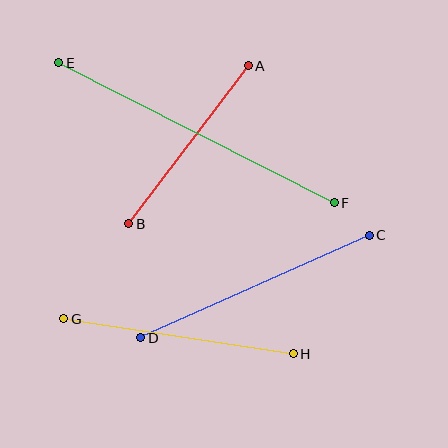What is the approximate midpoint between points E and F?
The midpoint is at approximately (197, 133) pixels.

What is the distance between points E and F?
The distance is approximately 309 pixels.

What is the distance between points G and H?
The distance is approximately 232 pixels.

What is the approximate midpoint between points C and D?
The midpoint is at approximately (255, 287) pixels.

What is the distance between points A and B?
The distance is approximately 198 pixels.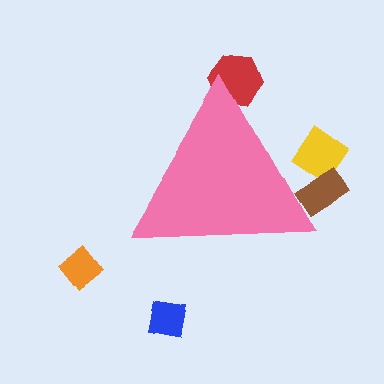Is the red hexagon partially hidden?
Yes, the red hexagon is partially hidden behind the pink triangle.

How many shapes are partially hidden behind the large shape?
3 shapes are partially hidden.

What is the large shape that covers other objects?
A pink triangle.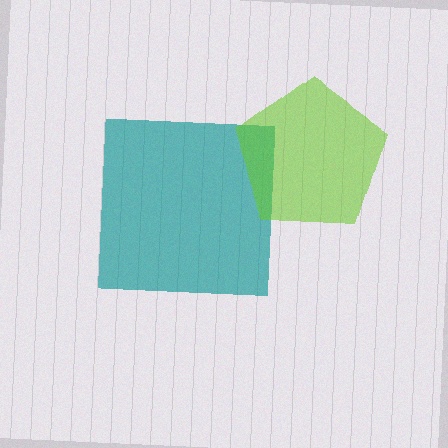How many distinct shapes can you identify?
There are 2 distinct shapes: a teal square, a lime pentagon.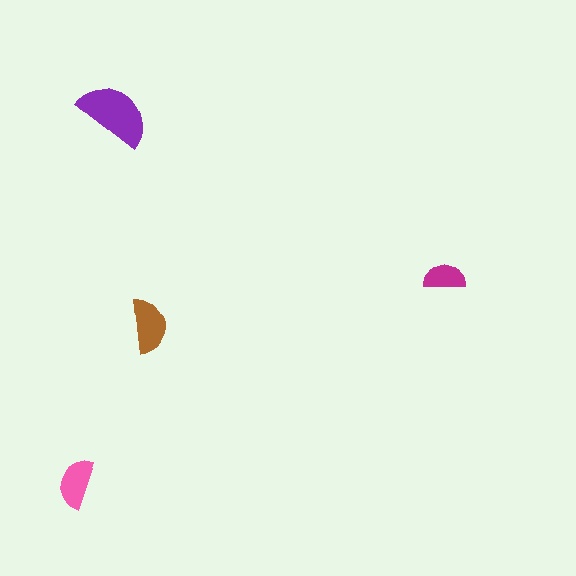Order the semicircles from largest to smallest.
the purple one, the brown one, the pink one, the magenta one.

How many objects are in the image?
There are 4 objects in the image.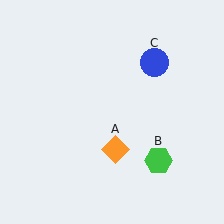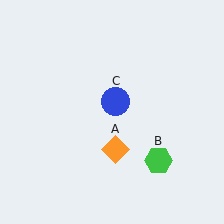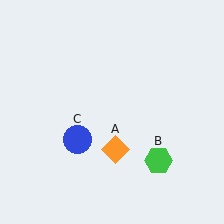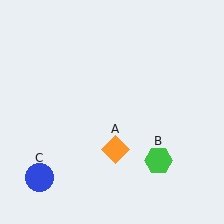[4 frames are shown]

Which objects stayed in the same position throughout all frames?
Orange diamond (object A) and green hexagon (object B) remained stationary.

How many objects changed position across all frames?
1 object changed position: blue circle (object C).